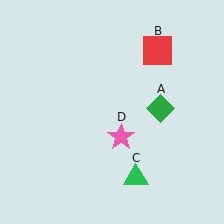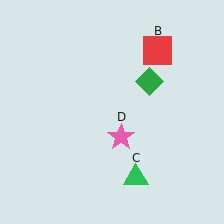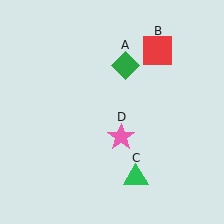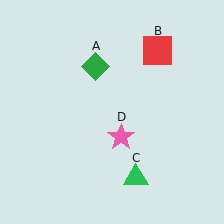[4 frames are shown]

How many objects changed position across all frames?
1 object changed position: green diamond (object A).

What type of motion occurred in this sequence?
The green diamond (object A) rotated counterclockwise around the center of the scene.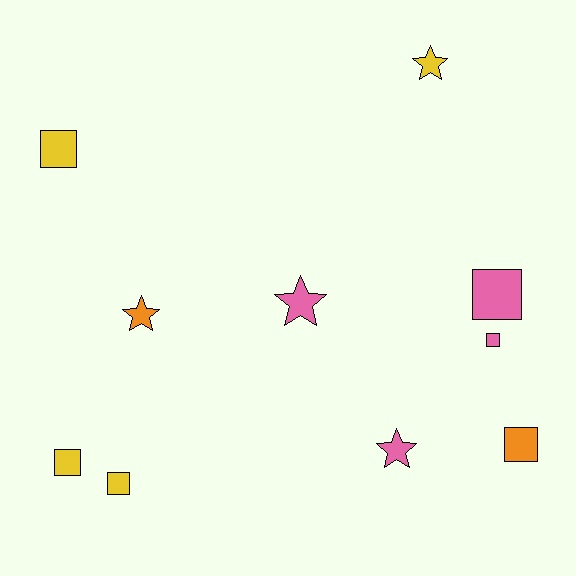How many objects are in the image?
There are 10 objects.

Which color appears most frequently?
Yellow, with 4 objects.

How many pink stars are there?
There are 2 pink stars.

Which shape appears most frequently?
Square, with 6 objects.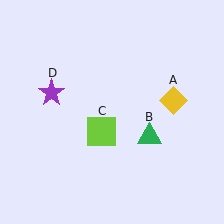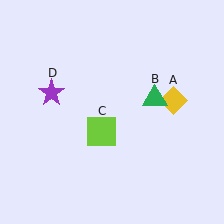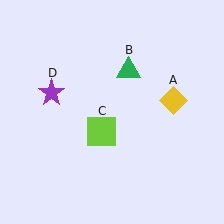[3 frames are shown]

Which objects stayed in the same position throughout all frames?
Yellow diamond (object A) and lime square (object C) and purple star (object D) remained stationary.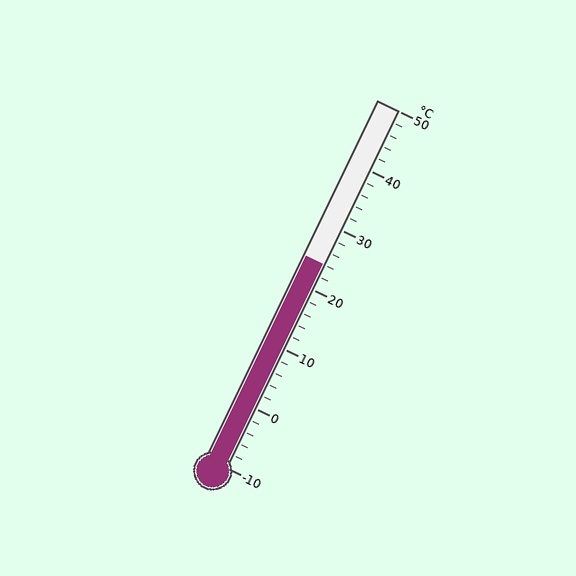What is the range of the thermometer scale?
The thermometer scale ranges from -10°C to 50°C.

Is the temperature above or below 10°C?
The temperature is above 10°C.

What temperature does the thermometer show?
The thermometer shows approximately 24°C.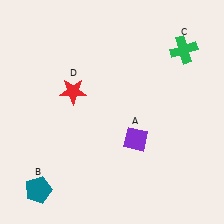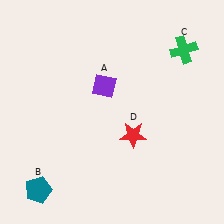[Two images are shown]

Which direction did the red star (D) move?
The red star (D) moved right.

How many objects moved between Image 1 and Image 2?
2 objects moved between the two images.